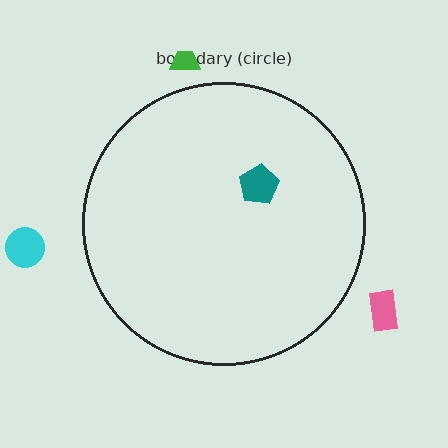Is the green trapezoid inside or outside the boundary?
Outside.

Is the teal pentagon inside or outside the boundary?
Inside.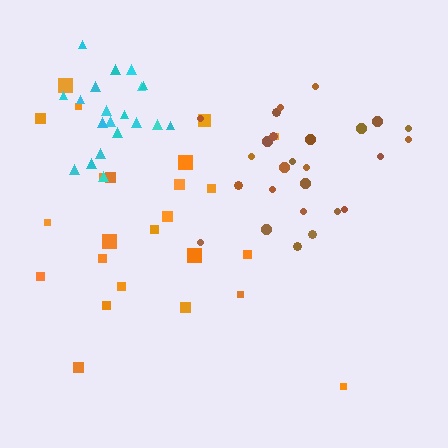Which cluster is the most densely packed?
Cyan.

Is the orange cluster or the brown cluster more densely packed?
Brown.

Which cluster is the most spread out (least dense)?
Orange.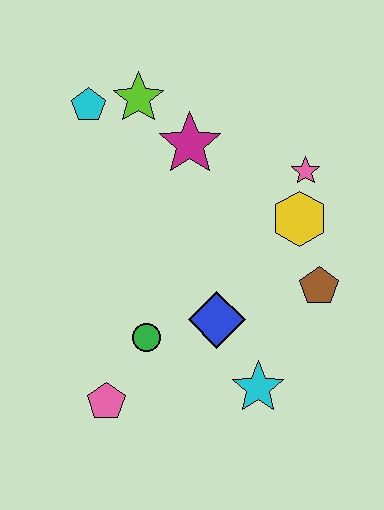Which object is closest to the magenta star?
The lime star is closest to the magenta star.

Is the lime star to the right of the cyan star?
No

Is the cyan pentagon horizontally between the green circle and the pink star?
No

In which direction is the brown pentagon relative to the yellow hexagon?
The brown pentagon is below the yellow hexagon.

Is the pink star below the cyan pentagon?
Yes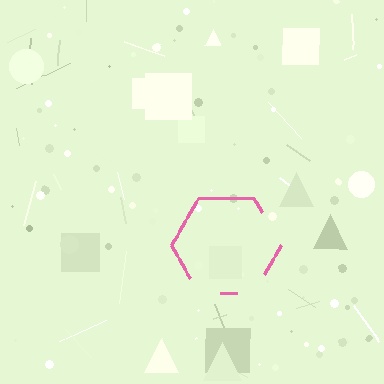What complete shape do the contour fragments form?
The contour fragments form a hexagon.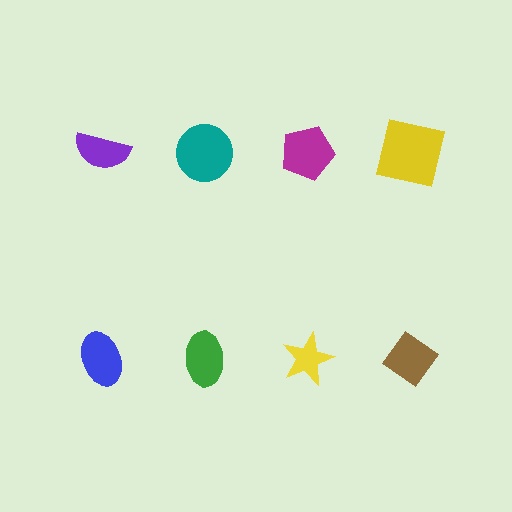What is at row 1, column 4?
A yellow square.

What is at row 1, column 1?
A purple semicircle.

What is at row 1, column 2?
A teal circle.